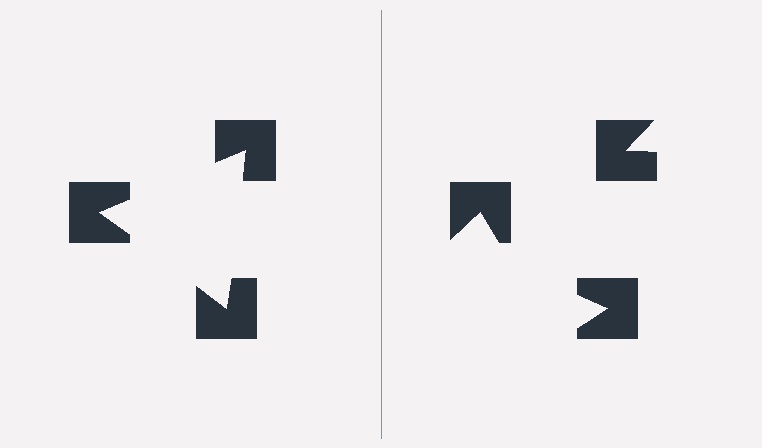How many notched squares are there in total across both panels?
6 — 3 on each side.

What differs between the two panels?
The notched squares are positioned identically on both sides; only the wedge orientations differ. On the left they align to a triangle; on the right they are misaligned.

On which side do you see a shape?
An illusory triangle appears on the left side. On the right side the wedge cuts are rotated, so no coherent shape forms.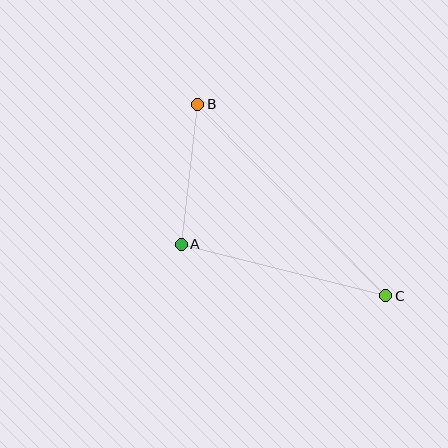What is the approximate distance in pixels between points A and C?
The distance between A and C is approximately 211 pixels.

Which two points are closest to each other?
Points A and B are closest to each other.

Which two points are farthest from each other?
Points B and C are farthest from each other.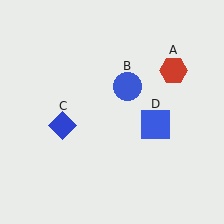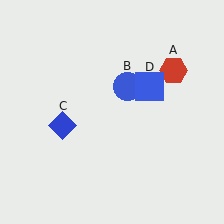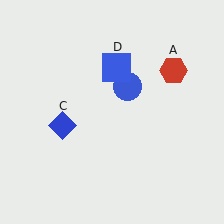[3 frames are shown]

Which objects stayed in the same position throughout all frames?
Red hexagon (object A) and blue circle (object B) and blue diamond (object C) remained stationary.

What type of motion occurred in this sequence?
The blue square (object D) rotated counterclockwise around the center of the scene.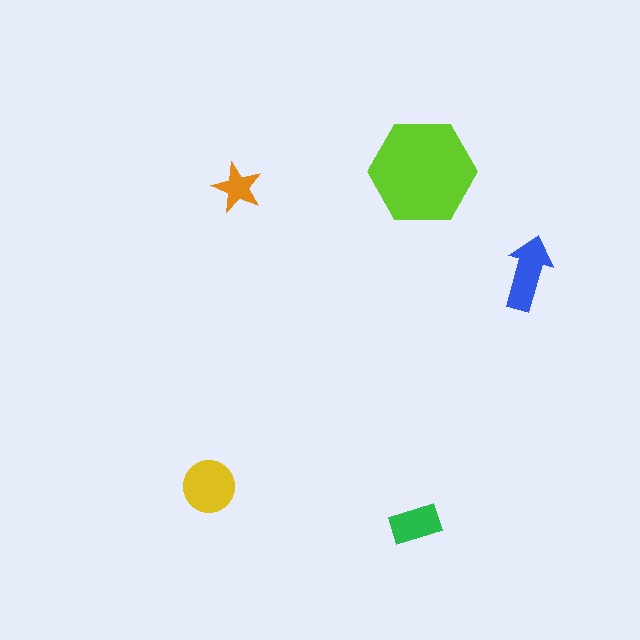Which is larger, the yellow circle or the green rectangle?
The yellow circle.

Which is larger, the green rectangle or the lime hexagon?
The lime hexagon.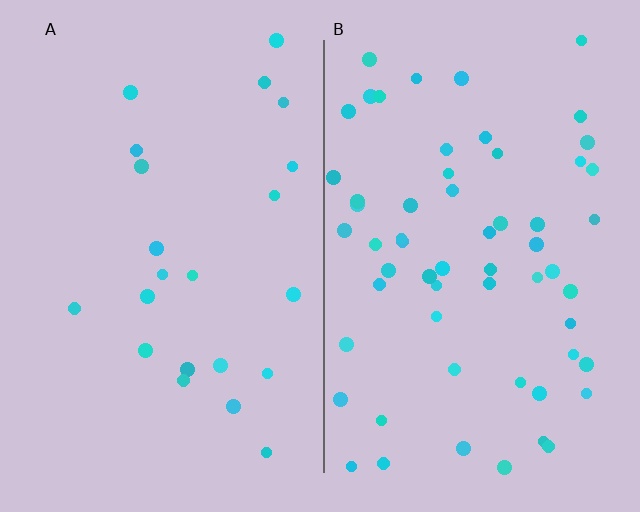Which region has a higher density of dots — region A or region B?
B (the right).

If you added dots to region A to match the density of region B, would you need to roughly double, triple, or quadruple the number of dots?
Approximately triple.